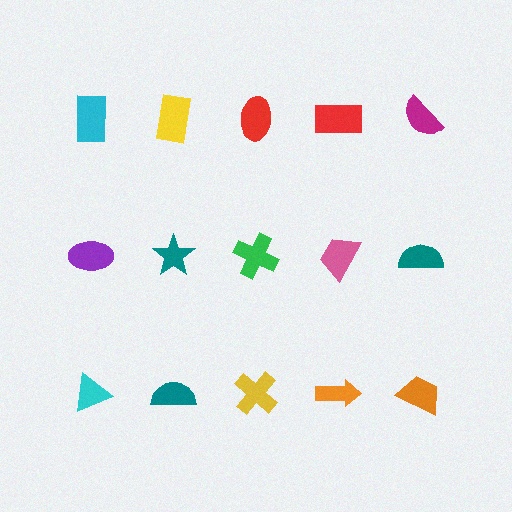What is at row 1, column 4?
A red rectangle.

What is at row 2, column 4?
A pink trapezoid.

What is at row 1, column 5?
A magenta semicircle.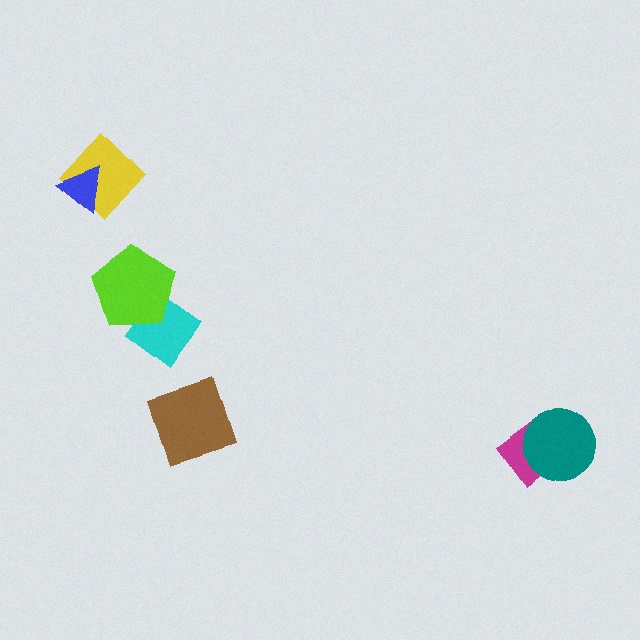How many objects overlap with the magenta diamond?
1 object overlaps with the magenta diamond.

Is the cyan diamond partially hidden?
Yes, it is partially covered by another shape.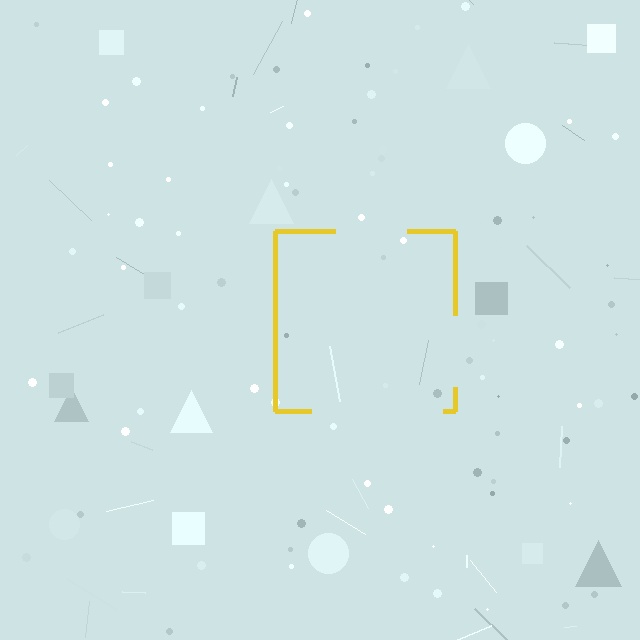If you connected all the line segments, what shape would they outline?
They would outline a square.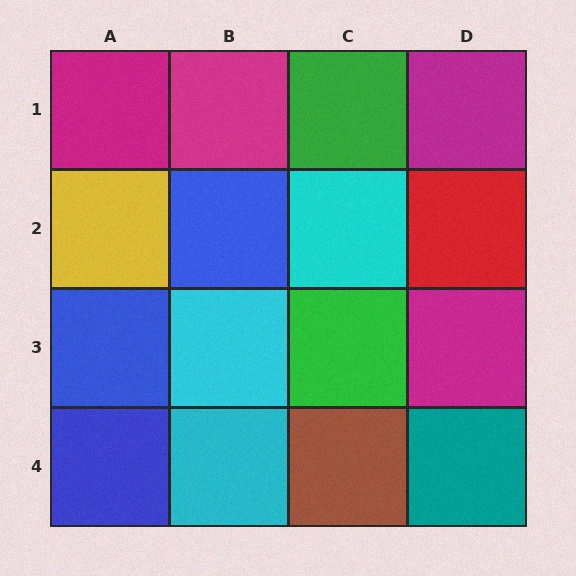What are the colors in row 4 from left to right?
Blue, cyan, brown, teal.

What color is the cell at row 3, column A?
Blue.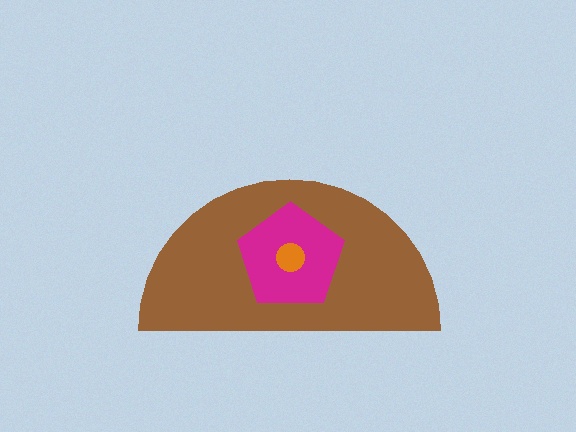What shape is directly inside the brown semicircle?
The magenta pentagon.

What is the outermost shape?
The brown semicircle.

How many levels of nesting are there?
3.